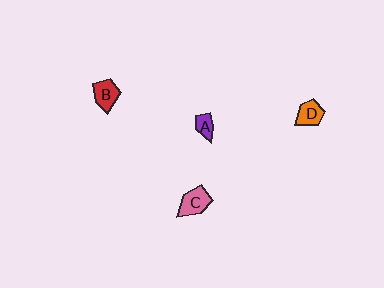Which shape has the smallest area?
Shape A (purple).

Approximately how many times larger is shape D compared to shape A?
Approximately 1.5 times.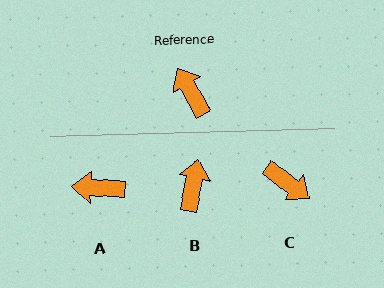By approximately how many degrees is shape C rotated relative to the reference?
Approximately 158 degrees clockwise.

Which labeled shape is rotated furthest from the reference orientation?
C, about 158 degrees away.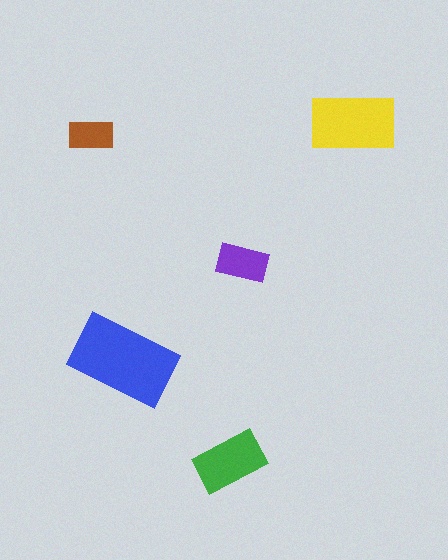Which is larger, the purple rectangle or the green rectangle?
The green one.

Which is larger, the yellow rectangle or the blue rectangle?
The blue one.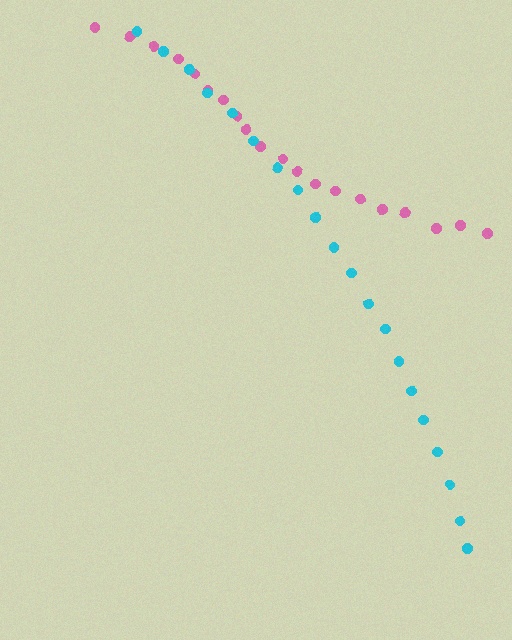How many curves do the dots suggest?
There are 2 distinct paths.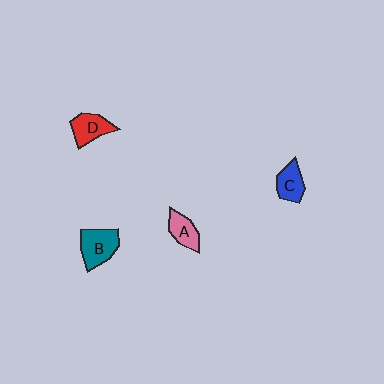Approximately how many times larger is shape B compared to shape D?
Approximately 1.2 times.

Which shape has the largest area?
Shape B (teal).